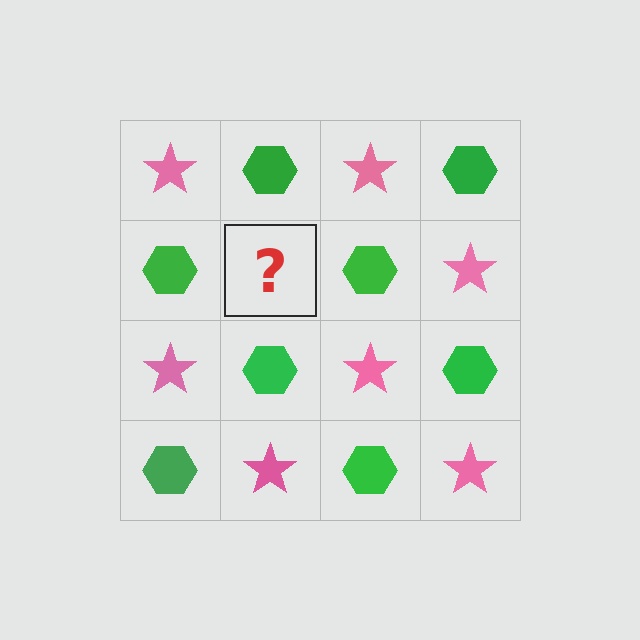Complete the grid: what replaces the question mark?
The question mark should be replaced with a pink star.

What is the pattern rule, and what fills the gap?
The rule is that it alternates pink star and green hexagon in a checkerboard pattern. The gap should be filled with a pink star.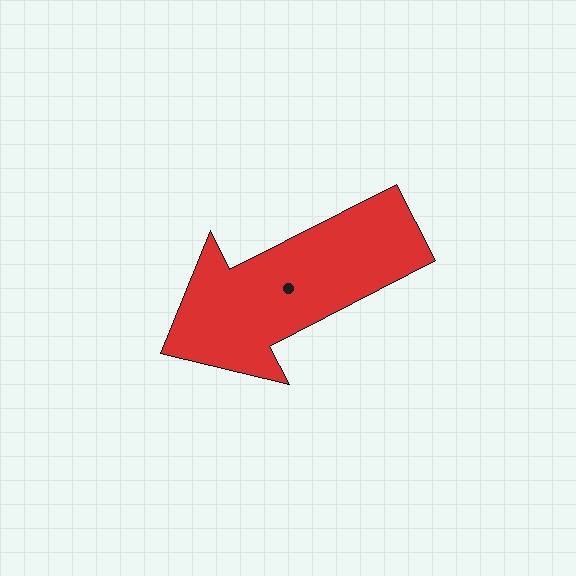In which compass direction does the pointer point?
Southwest.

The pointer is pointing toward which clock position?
Roughly 8 o'clock.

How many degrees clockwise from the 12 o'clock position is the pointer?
Approximately 243 degrees.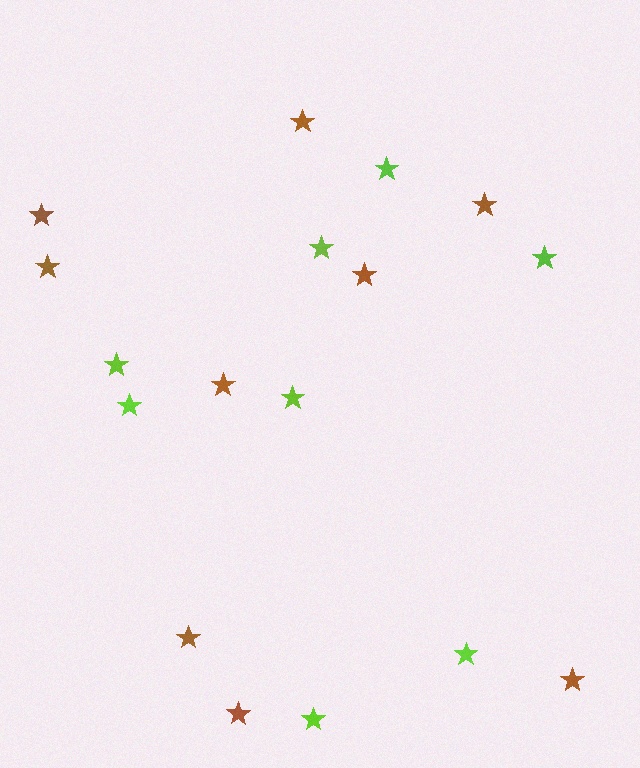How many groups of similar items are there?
There are 2 groups: one group of brown stars (9) and one group of lime stars (8).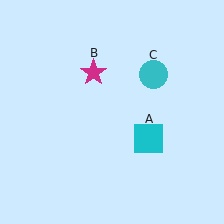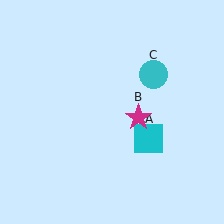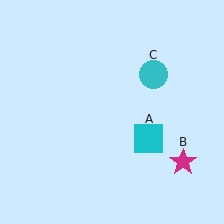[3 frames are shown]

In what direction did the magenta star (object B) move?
The magenta star (object B) moved down and to the right.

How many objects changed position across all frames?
1 object changed position: magenta star (object B).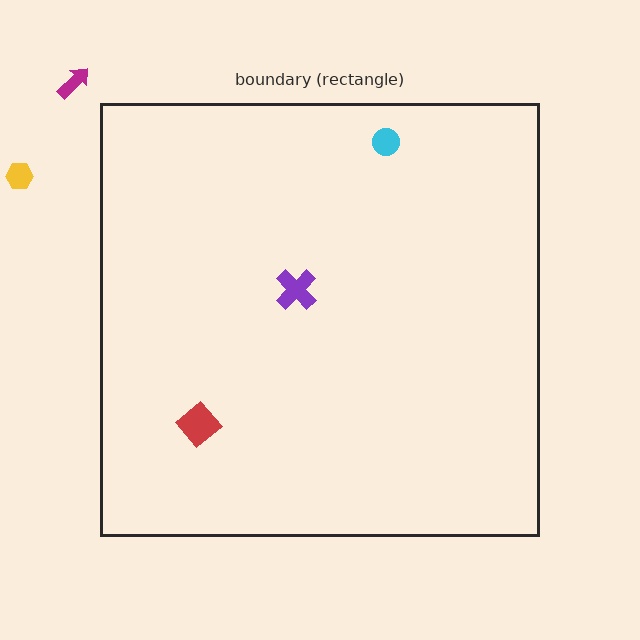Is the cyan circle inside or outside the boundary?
Inside.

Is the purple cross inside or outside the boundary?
Inside.